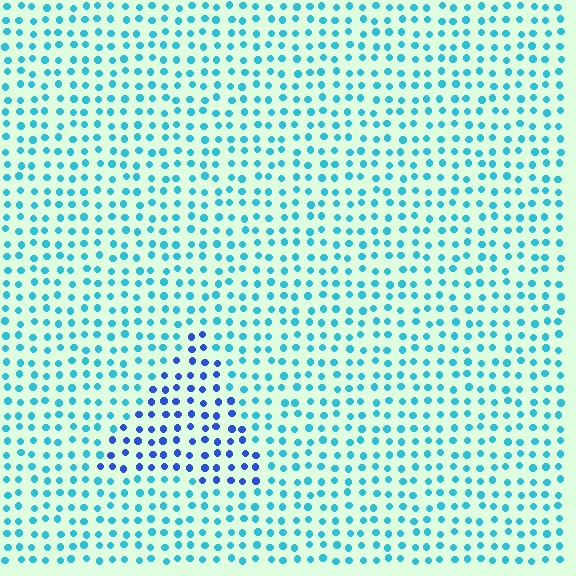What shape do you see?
I see a triangle.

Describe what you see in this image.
The image is filled with small cyan elements in a uniform arrangement. A triangle-shaped region is visible where the elements are tinted to a slightly different hue, forming a subtle color boundary.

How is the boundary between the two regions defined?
The boundary is defined purely by a slight shift in hue (about 40 degrees). Spacing, size, and orientation are identical on both sides.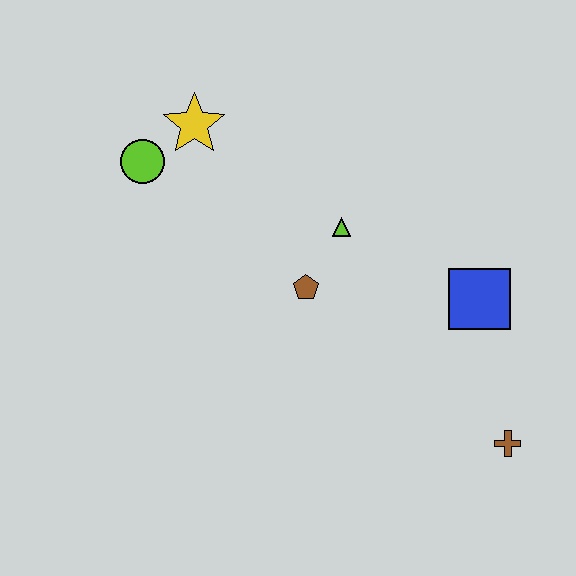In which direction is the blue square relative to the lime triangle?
The blue square is to the right of the lime triangle.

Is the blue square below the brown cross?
No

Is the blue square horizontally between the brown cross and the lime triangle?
Yes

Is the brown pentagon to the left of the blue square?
Yes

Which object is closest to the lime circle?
The yellow star is closest to the lime circle.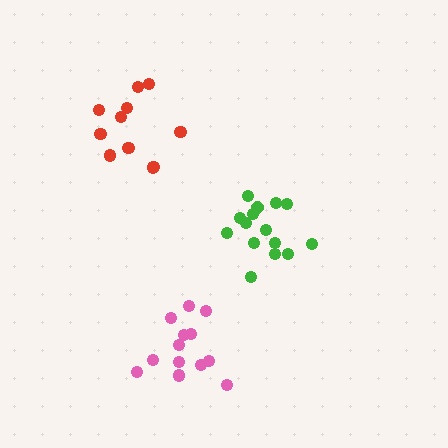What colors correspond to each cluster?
The clusters are colored: pink, red, green.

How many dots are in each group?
Group 1: 13 dots, Group 2: 11 dots, Group 3: 15 dots (39 total).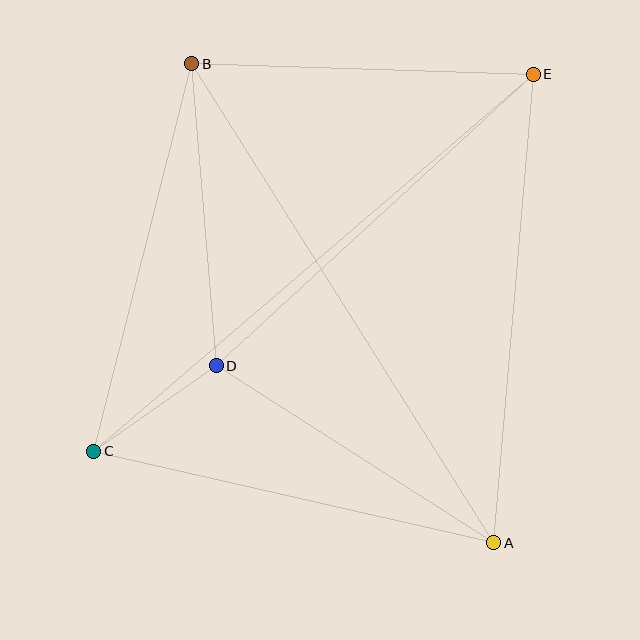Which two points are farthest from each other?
Points C and E are farthest from each other.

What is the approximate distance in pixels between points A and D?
The distance between A and D is approximately 329 pixels.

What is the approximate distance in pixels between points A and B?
The distance between A and B is approximately 566 pixels.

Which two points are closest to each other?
Points C and D are closest to each other.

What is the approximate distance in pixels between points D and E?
The distance between D and E is approximately 431 pixels.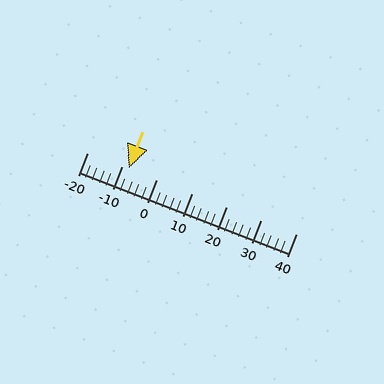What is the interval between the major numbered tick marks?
The major tick marks are spaced 10 units apart.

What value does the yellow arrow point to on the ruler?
The yellow arrow points to approximately -8.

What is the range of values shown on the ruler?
The ruler shows values from -20 to 40.